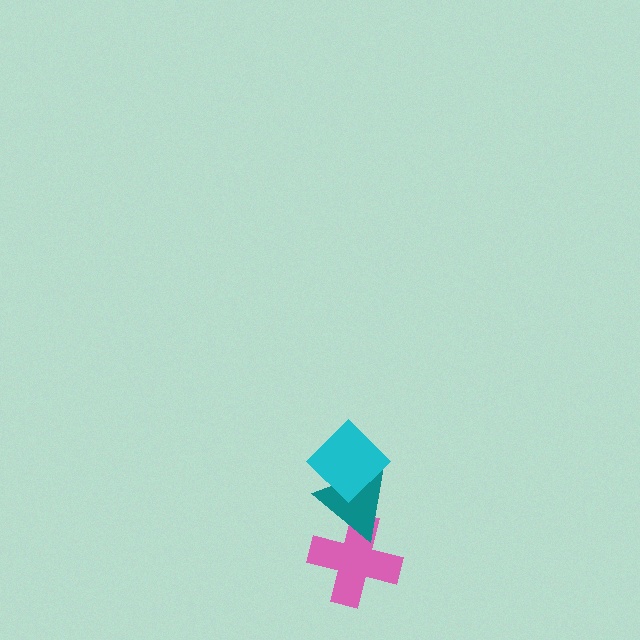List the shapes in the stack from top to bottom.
From top to bottom: the cyan diamond, the teal triangle, the pink cross.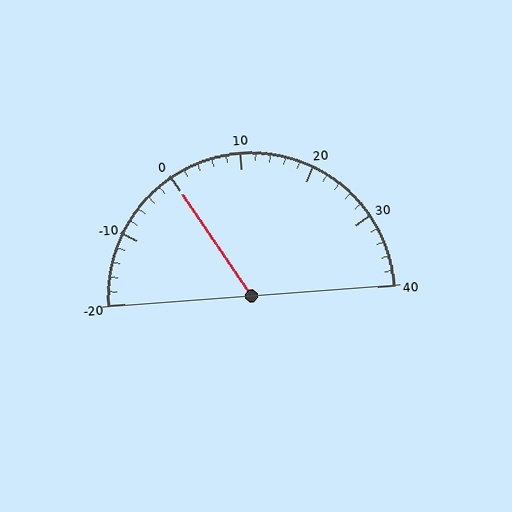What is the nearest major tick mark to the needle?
The nearest major tick mark is 0.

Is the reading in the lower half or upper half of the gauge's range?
The reading is in the lower half of the range (-20 to 40).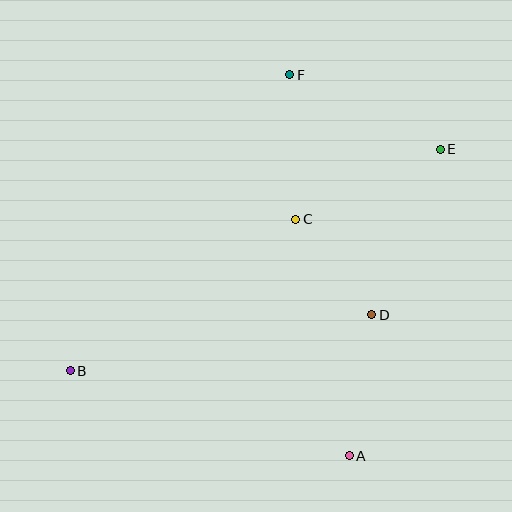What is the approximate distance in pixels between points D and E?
The distance between D and E is approximately 179 pixels.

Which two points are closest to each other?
Points C and D are closest to each other.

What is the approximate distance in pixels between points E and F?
The distance between E and F is approximately 168 pixels.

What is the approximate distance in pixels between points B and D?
The distance between B and D is approximately 307 pixels.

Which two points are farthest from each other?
Points B and E are farthest from each other.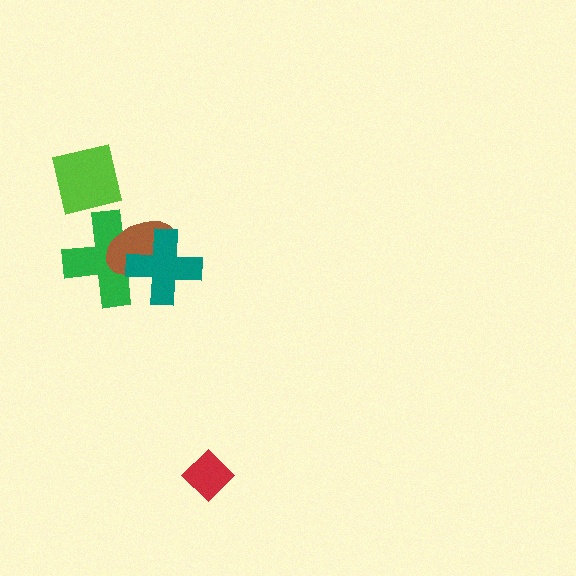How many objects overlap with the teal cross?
2 objects overlap with the teal cross.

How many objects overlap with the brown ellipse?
2 objects overlap with the brown ellipse.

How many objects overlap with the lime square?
0 objects overlap with the lime square.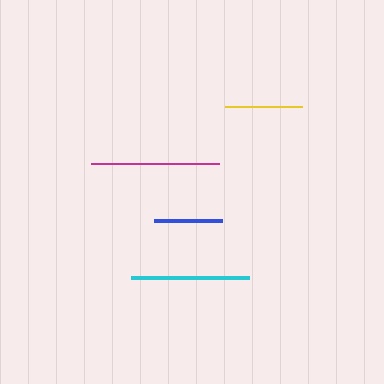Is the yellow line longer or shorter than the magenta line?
The magenta line is longer than the yellow line.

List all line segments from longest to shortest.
From longest to shortest: magenta, cyan, yellow, blue.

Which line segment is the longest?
The magenta line is the longest at approximately 128 pixels.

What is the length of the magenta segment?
The magenta segment is approximately 128 pixels long.